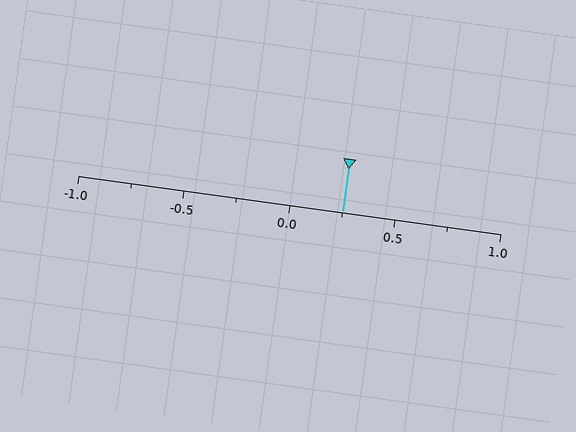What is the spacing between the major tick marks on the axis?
The major ticks are spaced 0.5 apart.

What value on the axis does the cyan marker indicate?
The marker indicates approximately 0.25.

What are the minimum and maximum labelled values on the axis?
The axis runs from -1.0 to 1.0.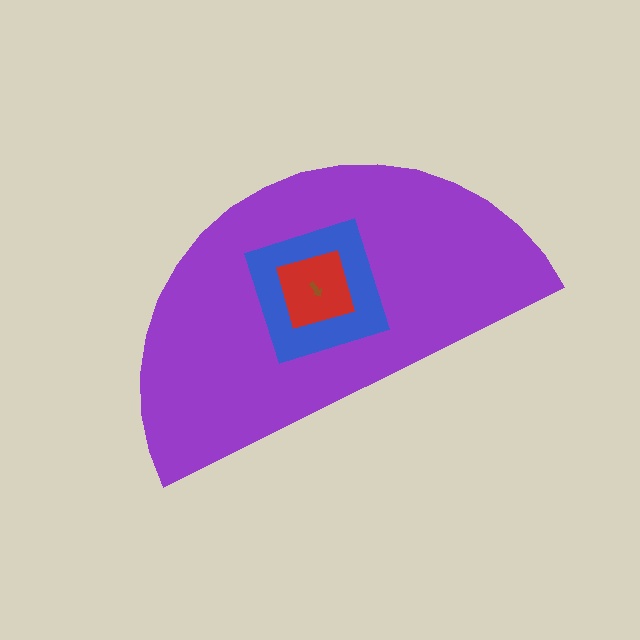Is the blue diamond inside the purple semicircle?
Yes.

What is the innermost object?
The brown arrow.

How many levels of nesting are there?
4.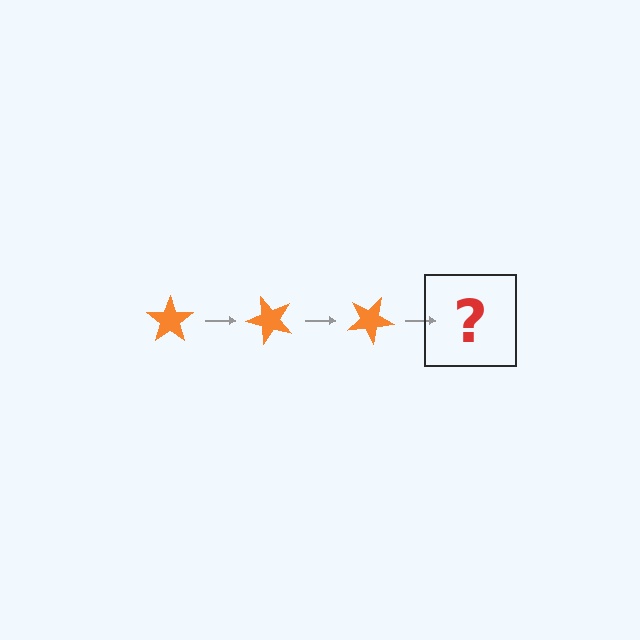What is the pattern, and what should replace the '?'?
The pattern is that the star rotates 50 degrees each step. The '?' should be an orange star rotated 150 degrees.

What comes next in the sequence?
The next element should be an orange star rotated 150 degrees.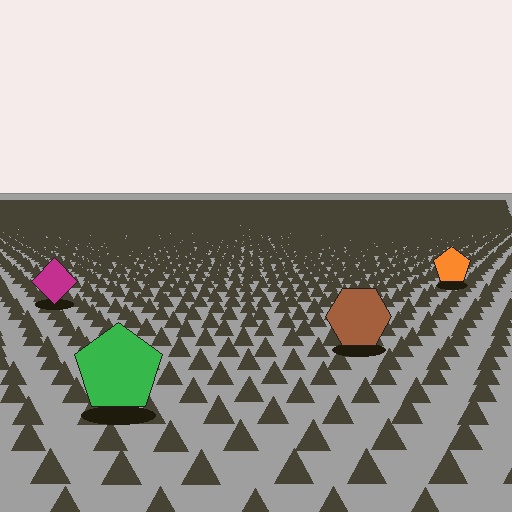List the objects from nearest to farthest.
From nearest to farthest: the green pentagon, the brown hexagon, the magenta diamond, the orange pentagon.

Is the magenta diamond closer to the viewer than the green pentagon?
No. The green pentagon is closer — you can tell from the texture gradient: the ground texture is coarser near it.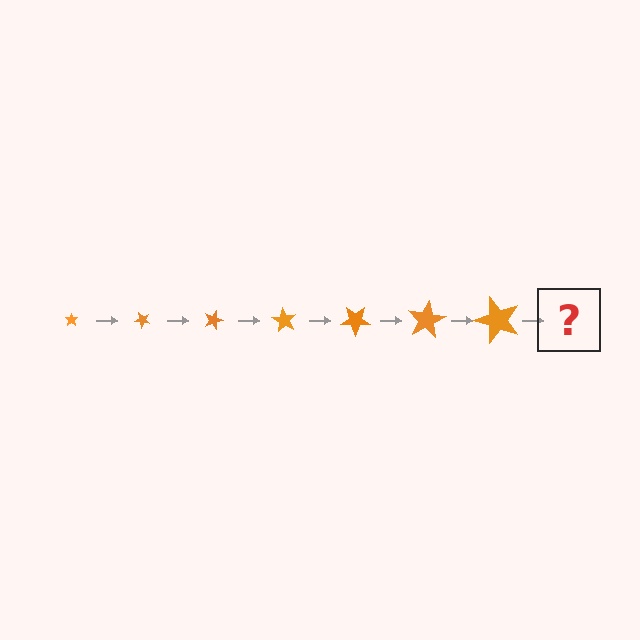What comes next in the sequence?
The next element should be a star, larger than the previous one and rotated 315 degrees from the start.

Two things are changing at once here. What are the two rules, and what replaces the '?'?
The two rules are that the star grows larger each step and it rotates 45 degrees each step. The '?' should be a star, larger than the previous one and rotated 315 degrees from the start.